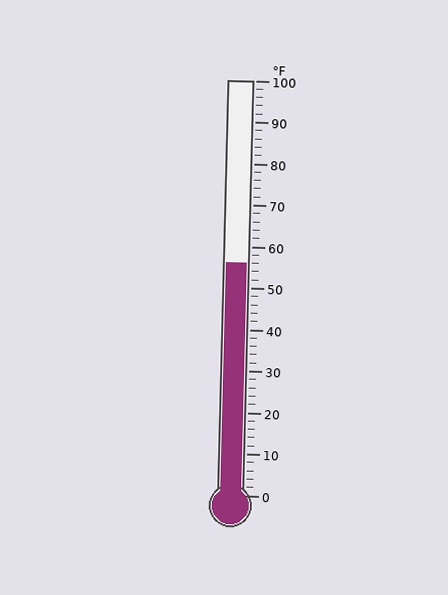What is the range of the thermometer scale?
The thermometer scale ranges from 0°F to 100°F.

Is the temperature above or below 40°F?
The temperature is above 40°F.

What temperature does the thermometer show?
The thermometer shows approximately 56°F.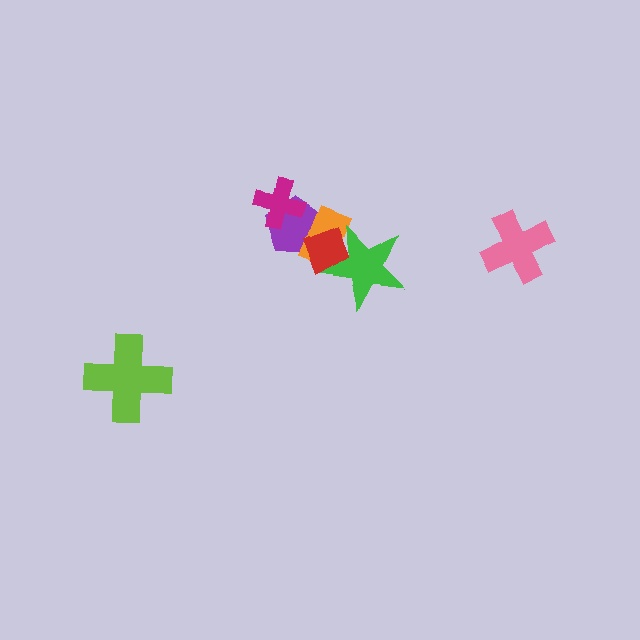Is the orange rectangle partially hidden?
Yes, it is partially covered by another shape.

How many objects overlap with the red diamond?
3 objects overlap with the red diamond.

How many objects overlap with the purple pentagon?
3 objects overlap with the purple pentagon.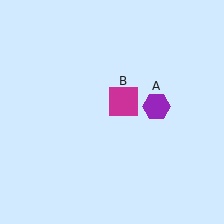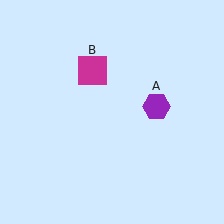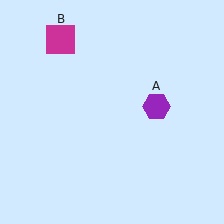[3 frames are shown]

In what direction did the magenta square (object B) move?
The magenta square (object B) moved up and to the left.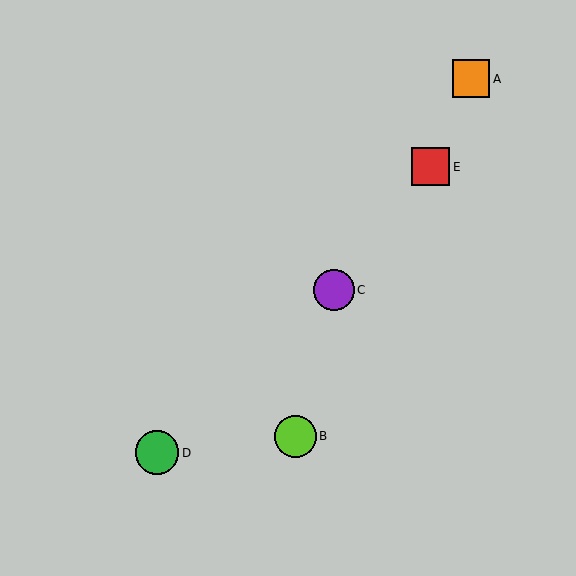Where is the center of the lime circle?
The center of the lime circle is at (296, 436).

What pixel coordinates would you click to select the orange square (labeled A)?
Click at (471, 79) to select the orange square A.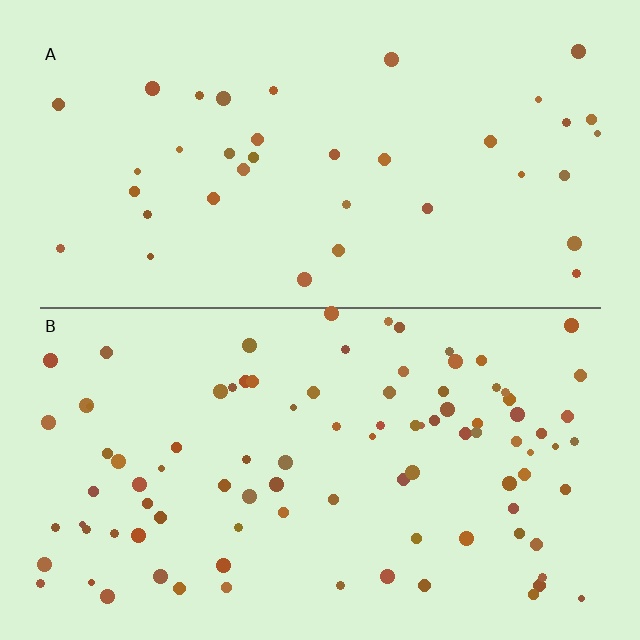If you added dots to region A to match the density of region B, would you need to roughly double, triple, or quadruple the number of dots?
Approximately double.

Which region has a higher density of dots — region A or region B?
B (the bottom).